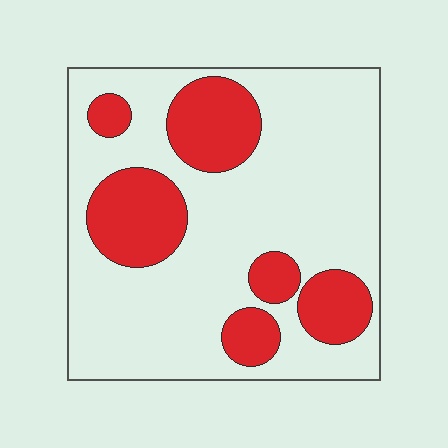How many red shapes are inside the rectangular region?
6.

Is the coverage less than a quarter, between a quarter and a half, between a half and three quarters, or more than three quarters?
Between a quarter and a half.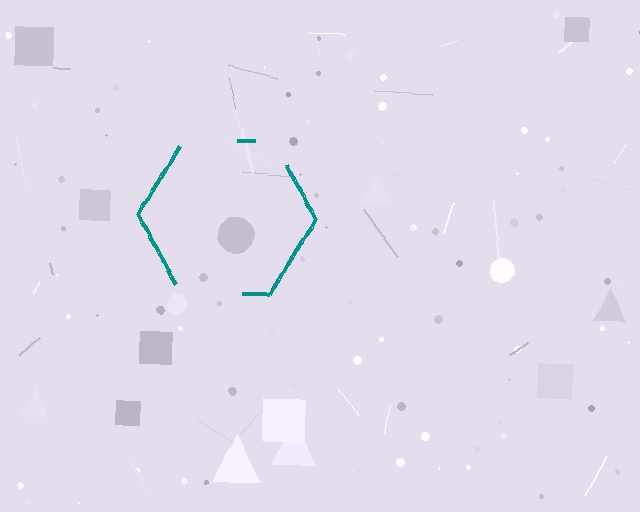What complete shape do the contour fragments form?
The contour fragments form a hexagon.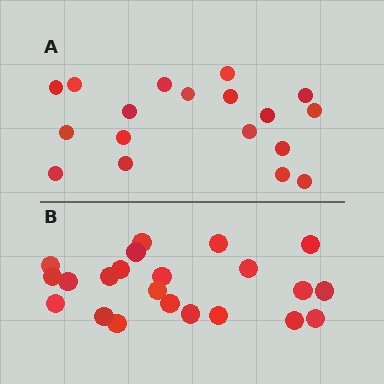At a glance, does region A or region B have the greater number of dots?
Region B (the bottom region) has more dots.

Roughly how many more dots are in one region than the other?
Region B has about 4 more dots than region A.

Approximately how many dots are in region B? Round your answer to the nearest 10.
About 20 dots. (The exact count is 22, which rounds to 20.)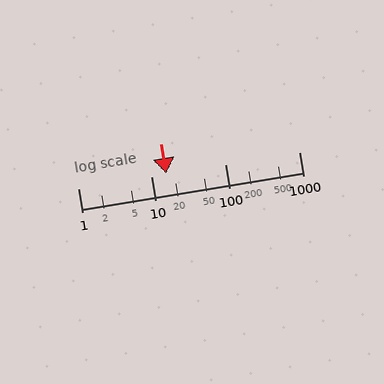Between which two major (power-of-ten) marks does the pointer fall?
The pointer is between 10 and 100.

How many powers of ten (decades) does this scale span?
The scale spans 3 decades, from 1 to 1000.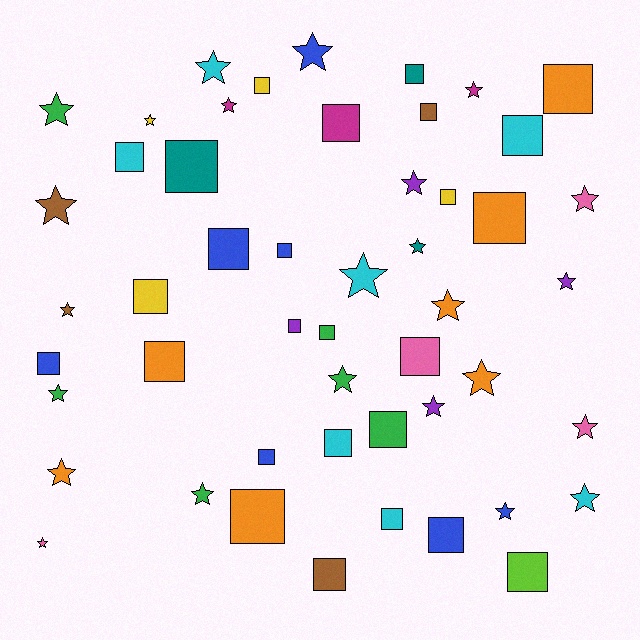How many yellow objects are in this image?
There are 4 yellow objects.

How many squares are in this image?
There are 26 squares.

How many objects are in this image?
There are 50 objects.